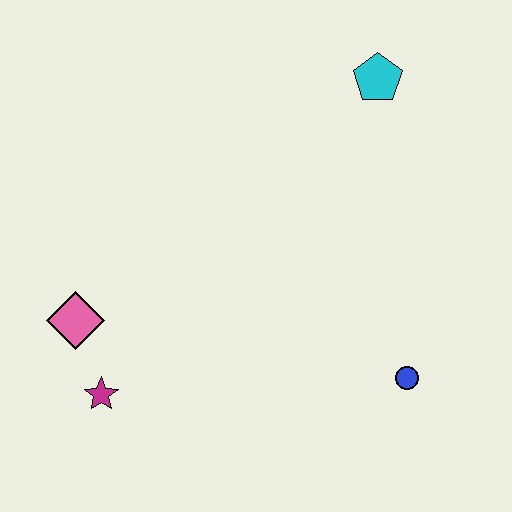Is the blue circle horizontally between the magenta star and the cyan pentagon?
No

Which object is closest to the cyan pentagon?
The blue circle is closest to the cyan pentagon.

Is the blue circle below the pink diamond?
Yes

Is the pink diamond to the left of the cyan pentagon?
Yes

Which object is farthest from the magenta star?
The cyan pentagon is farthest from the magenta star.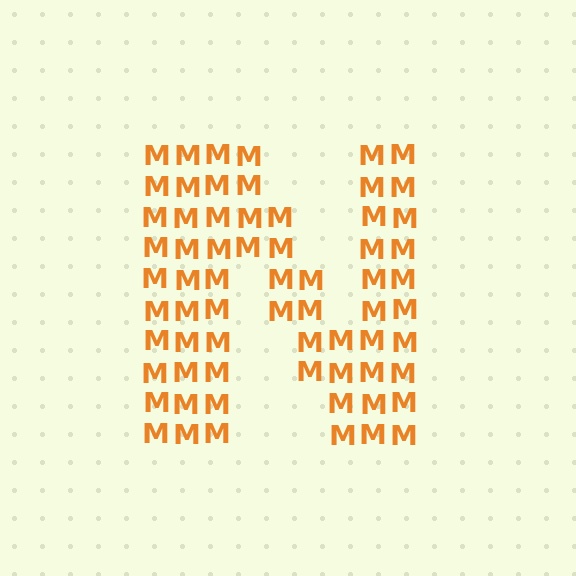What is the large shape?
The large shape is the letter N.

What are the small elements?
The small elements are letter M's.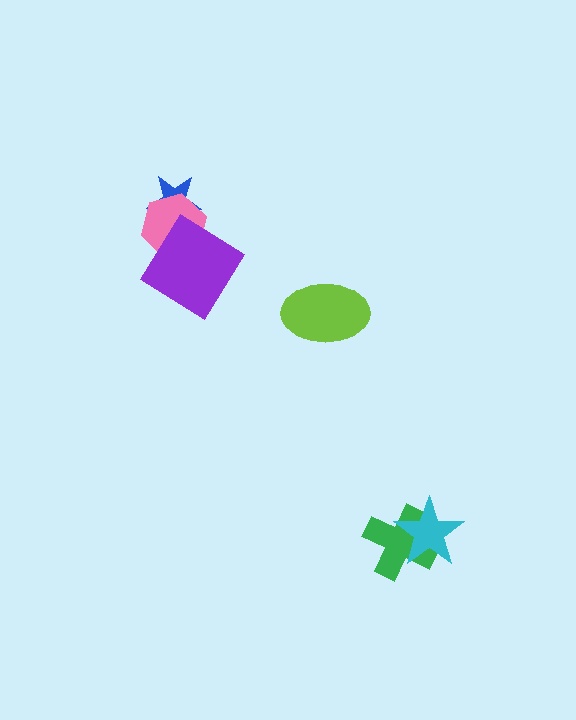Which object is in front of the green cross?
The cyan star is in front of the green cross.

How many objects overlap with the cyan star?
1 object overlaps with the cyan star.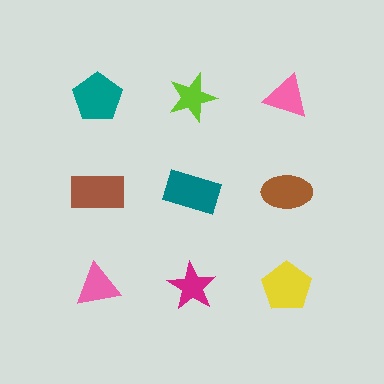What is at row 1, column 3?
A pink triangle.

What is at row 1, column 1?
A teal pentagon.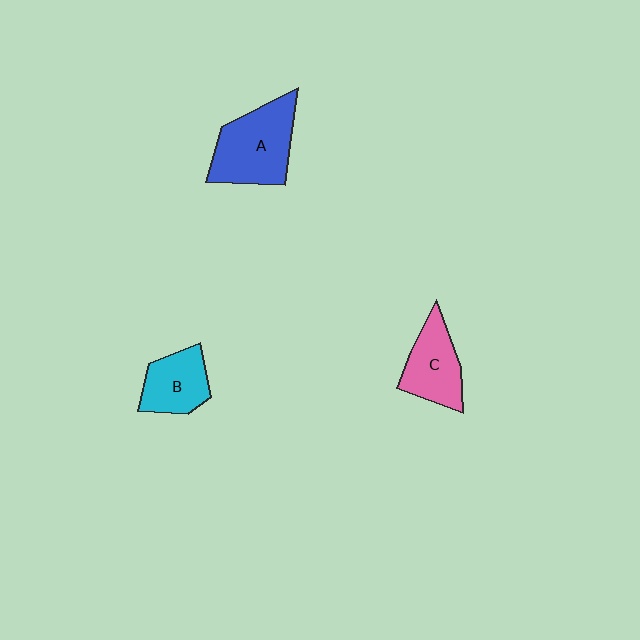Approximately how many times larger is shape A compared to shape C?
Approximately 1.4 times.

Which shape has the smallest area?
Shape B (cyan).